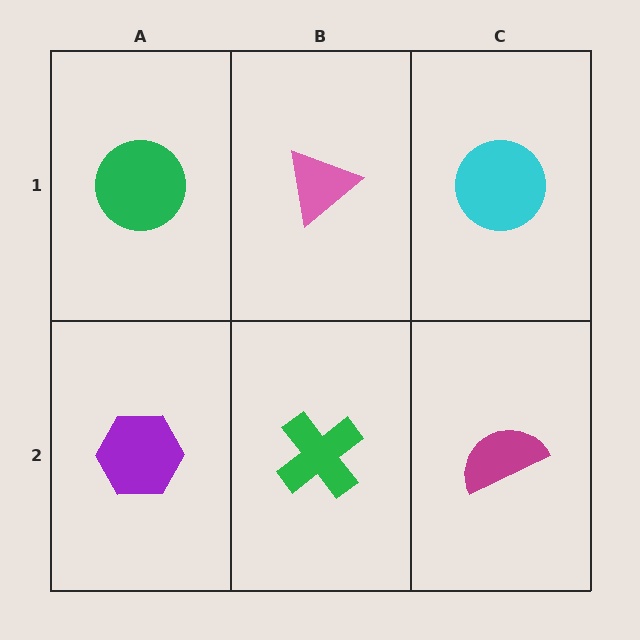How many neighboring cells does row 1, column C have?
2.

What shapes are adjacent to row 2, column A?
A green circle (row 1, column A), a green cross (row 2, column B).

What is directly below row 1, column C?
A magenta semicircle.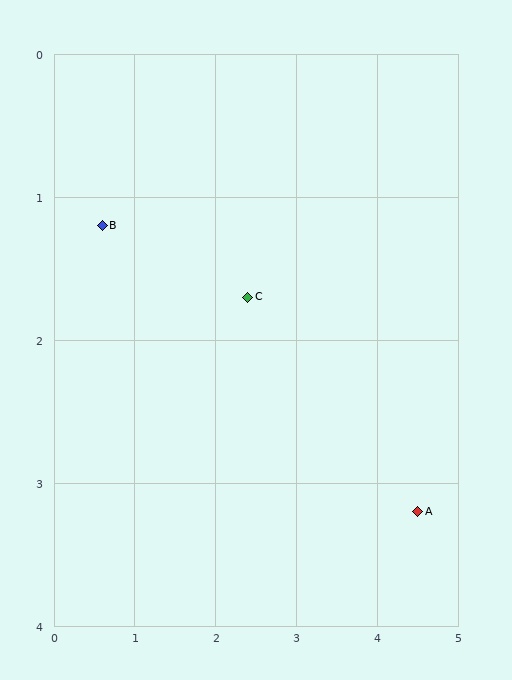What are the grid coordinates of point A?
Point A is at approximately (4.5, 3.2).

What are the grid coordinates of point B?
Point B is at approximately (0.6, 1.2).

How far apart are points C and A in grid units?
Points C and A are about 2.6 grid units apart.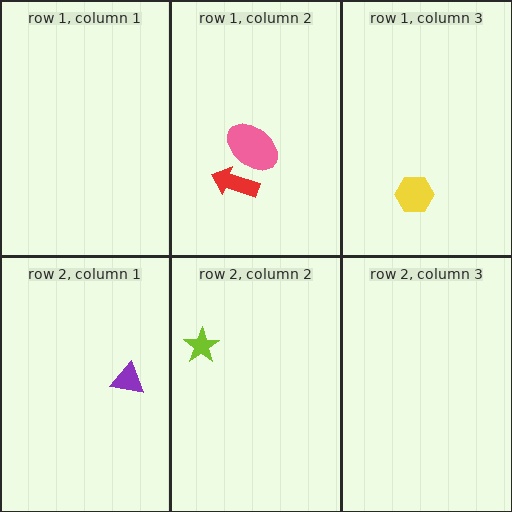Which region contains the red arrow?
The row 1, column 2 region.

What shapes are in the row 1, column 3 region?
The yellow hexagon.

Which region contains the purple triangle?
The row 2, column 1 region.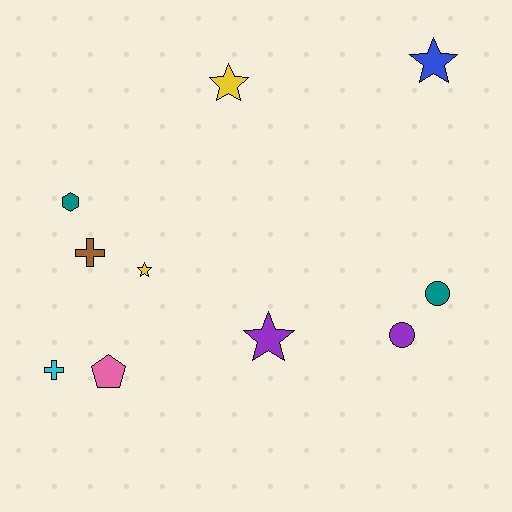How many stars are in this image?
There are 4 stars.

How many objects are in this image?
There are 10 objects.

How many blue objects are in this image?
There is 1 blue object.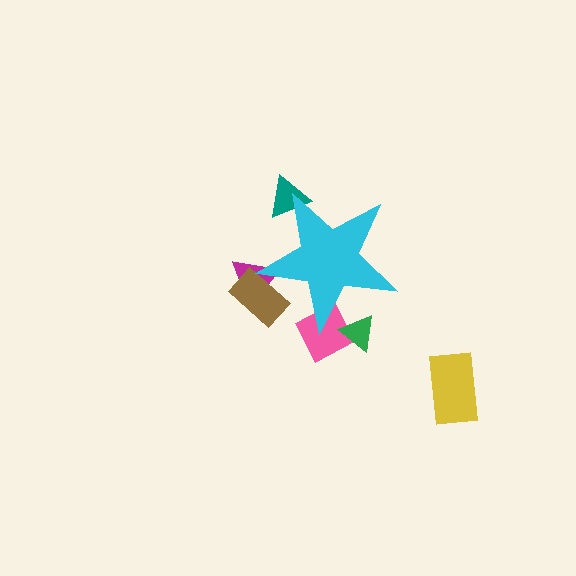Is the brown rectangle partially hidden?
Yes, the brown rectangle is partially hidden behind the cyan star.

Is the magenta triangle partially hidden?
Yes, the magenta triangle is partially hidden behind the cyan star.